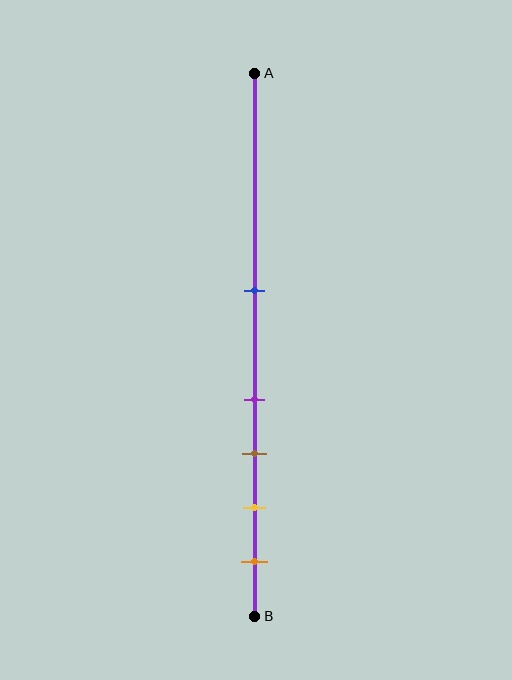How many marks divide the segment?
There are 5 marks dividing the segment.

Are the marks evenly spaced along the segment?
No, the marks are not evenly spaced.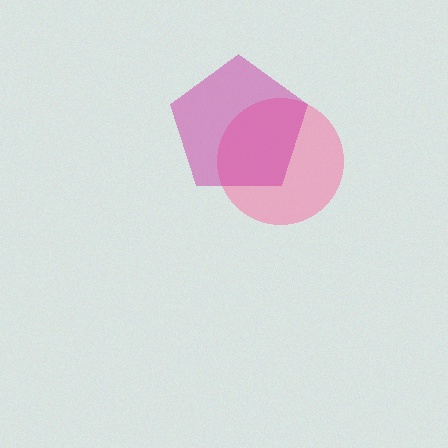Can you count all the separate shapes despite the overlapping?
Yes, there are 2 separate shapes.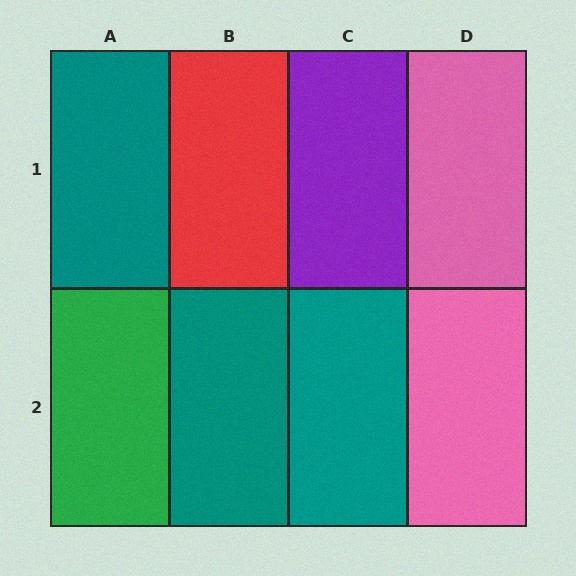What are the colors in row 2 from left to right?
Green, teal, teal, pink.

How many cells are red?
1 cell is red.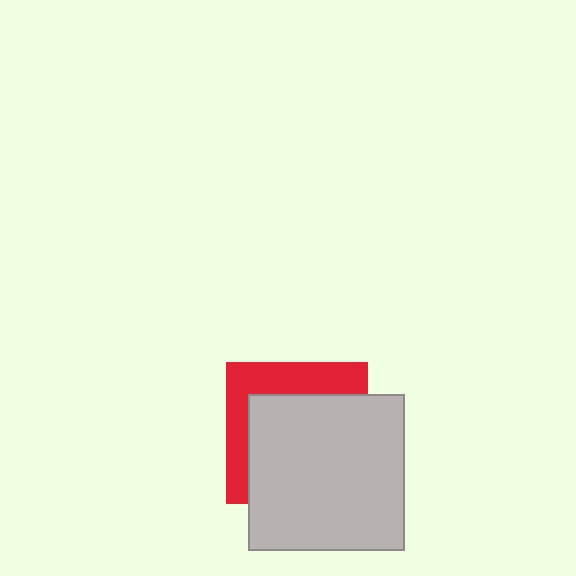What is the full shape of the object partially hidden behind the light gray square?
The partially hidden object is a red square.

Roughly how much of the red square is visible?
A small part of it is visible (roughly 35%).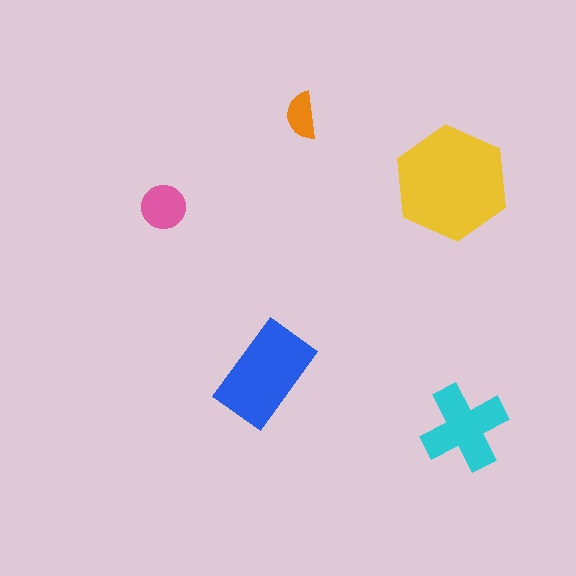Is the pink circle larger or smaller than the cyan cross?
Smaller.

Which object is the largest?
The yellow hexagon.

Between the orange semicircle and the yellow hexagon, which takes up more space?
The yellow hexagon.